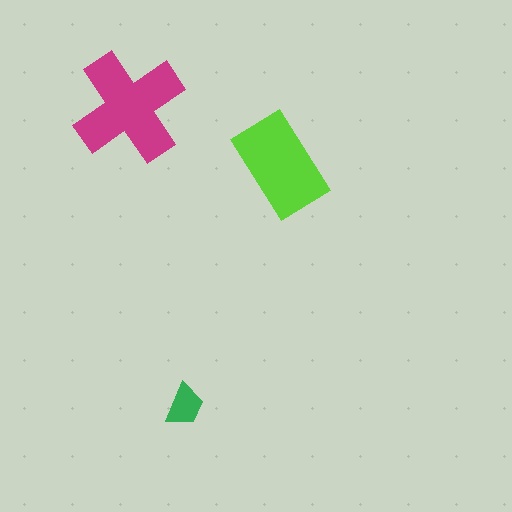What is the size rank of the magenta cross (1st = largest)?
1st.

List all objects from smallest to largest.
The green trapezoid, the lime rectangle, the magenta cross.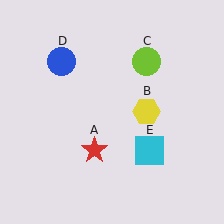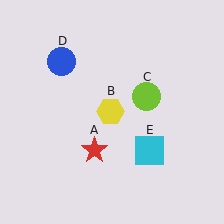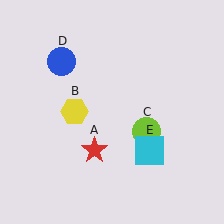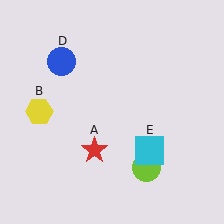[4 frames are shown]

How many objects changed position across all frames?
2 objects changed position: yellow hexagon (object B), lime circle (object C).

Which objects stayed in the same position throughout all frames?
Red star (object A) and blue circle (object D) and cyan square (object E) remained stationary.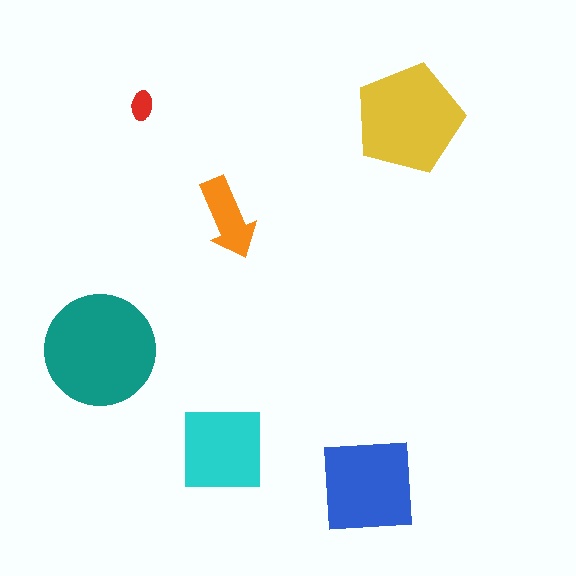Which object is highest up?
The red ellipse is topmost.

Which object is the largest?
The teal circle.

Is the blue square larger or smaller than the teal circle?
Smaller.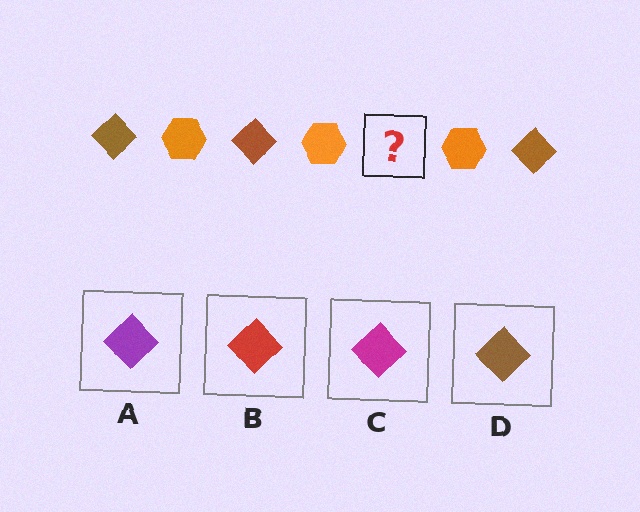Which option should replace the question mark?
Option D.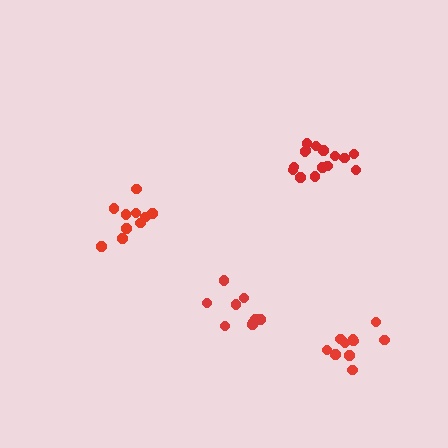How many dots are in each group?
Group 1: 15 dots, Group 2: 9 dots, Group 3: 10 dots, Group 4: 10 dots (44 total).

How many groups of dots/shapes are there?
There are 4 groups.